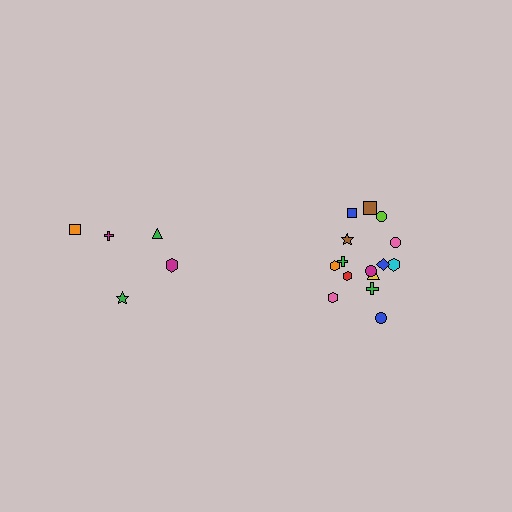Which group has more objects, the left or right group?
The right group.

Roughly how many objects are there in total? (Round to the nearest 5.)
Roughly 20 objects in total.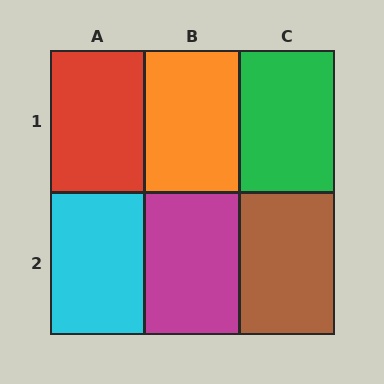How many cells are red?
1 cell is red.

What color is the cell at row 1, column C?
Green.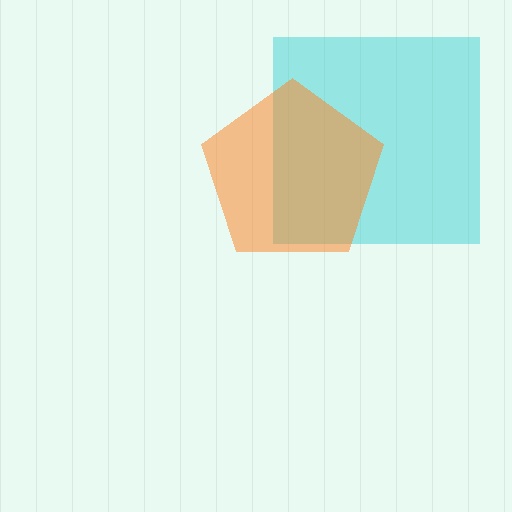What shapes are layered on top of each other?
The layered shapes are: a cyan square, an orange pentagon.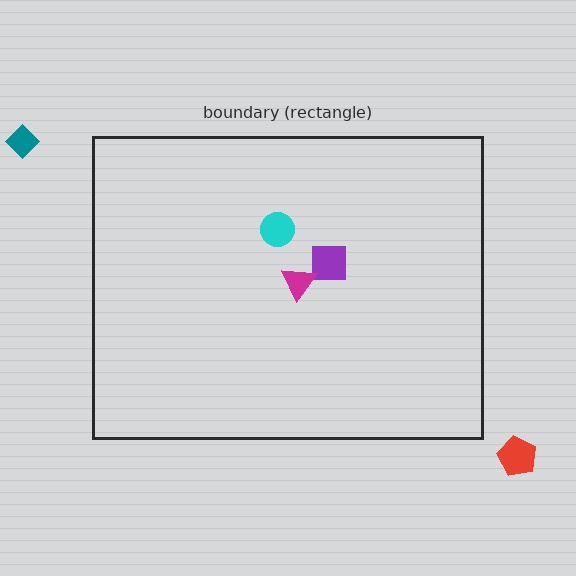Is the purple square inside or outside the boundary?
Inside.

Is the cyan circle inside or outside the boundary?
Inside.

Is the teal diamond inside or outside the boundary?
Outside.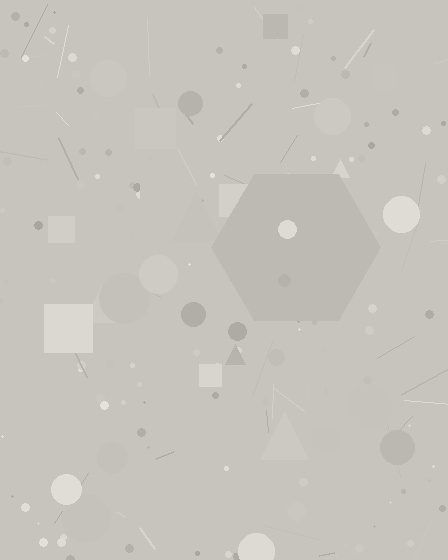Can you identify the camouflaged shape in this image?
The camouflaged shape is a hexagon.